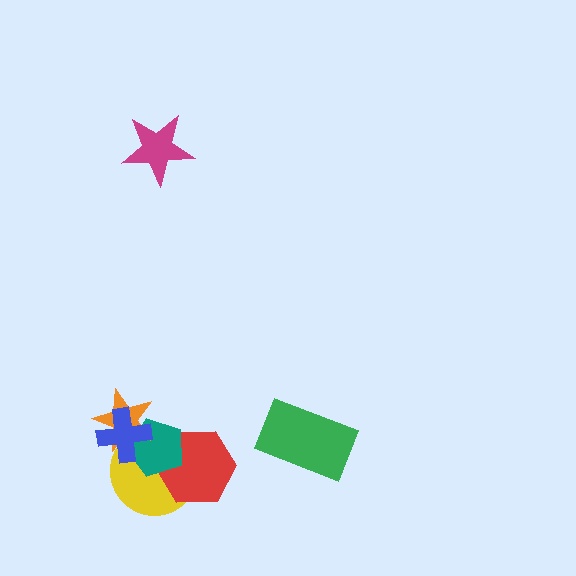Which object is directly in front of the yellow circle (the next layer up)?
The red hexagon is directly in front of the yellow circle.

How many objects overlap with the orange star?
3 objects overlap with the orange star.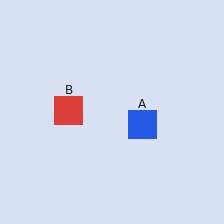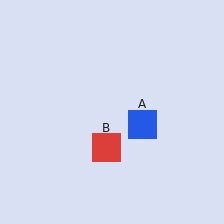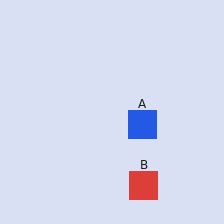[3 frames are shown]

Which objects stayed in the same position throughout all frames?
Blue square (object A) remained stationary.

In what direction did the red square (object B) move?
The red square (object B) moved down and to the right.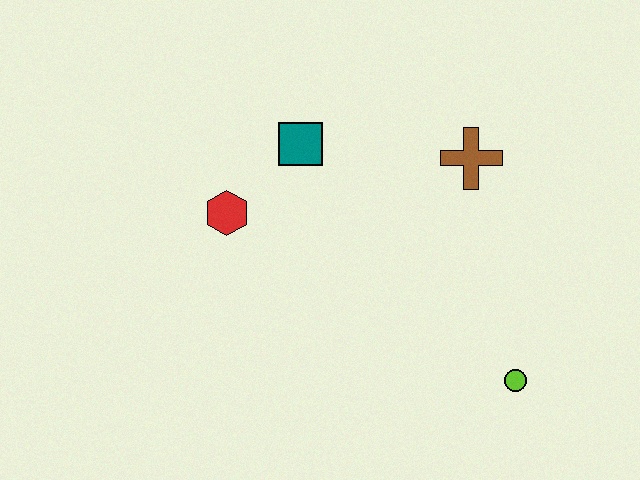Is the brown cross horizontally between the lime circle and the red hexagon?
Yes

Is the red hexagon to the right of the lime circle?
No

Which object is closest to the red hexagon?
The teal square is closest to the red hexagon.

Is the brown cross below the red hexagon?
No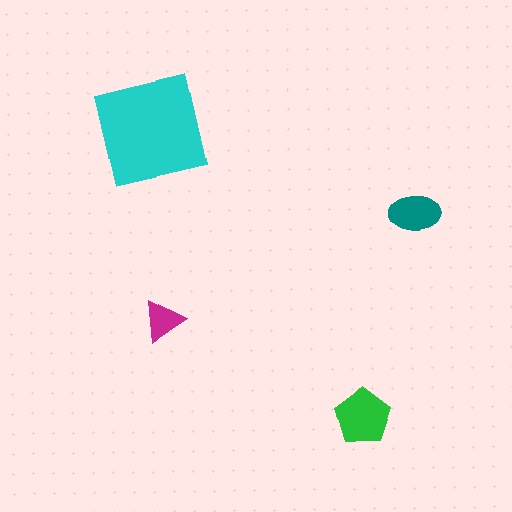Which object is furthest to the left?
The cyan square is leftmost.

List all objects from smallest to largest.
The magenta triangle, the teal ellipse, the green pentagon, the cyan square.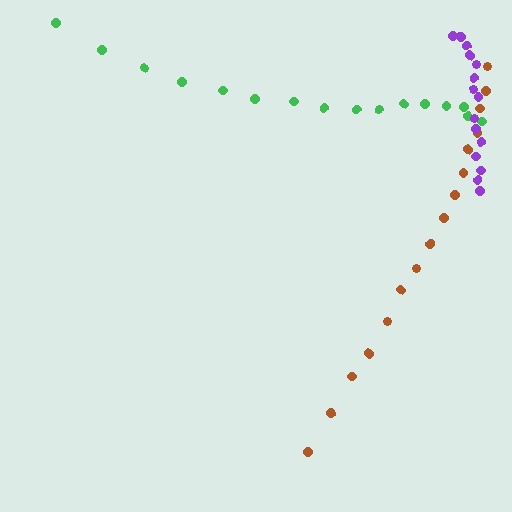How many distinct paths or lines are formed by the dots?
There are 3 distinct paths.